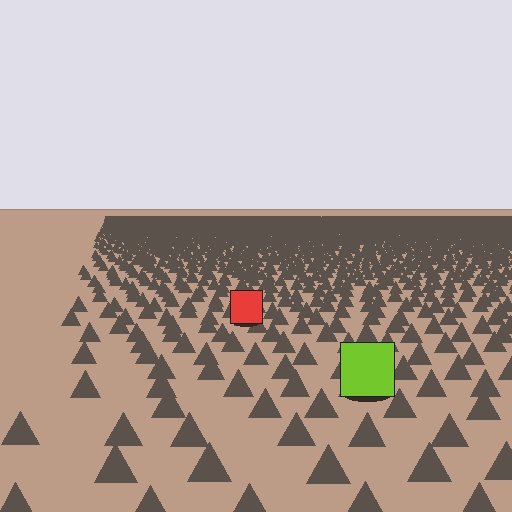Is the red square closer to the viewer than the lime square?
No. The lime square is closer — you can tell from the texture gradient: the ground texture is coarser near it.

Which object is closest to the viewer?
The lime square is closest. The texture marks near it are larger and more spread out.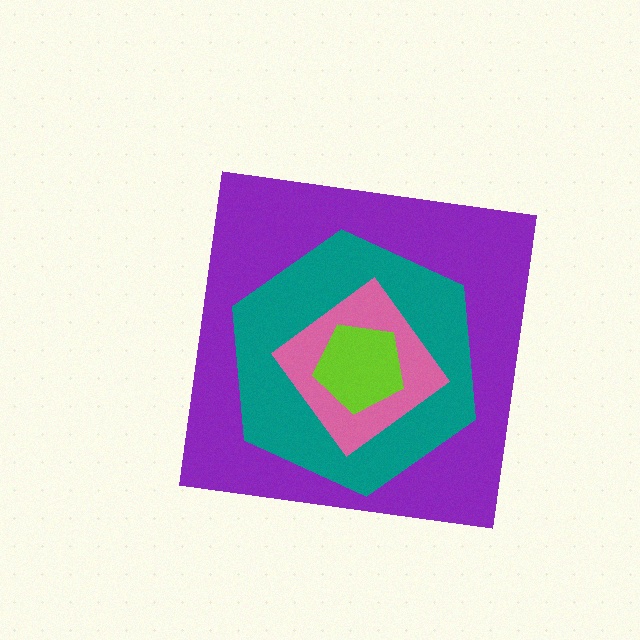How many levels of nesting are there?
4.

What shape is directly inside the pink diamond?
The lime pentagon.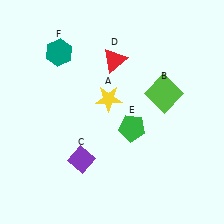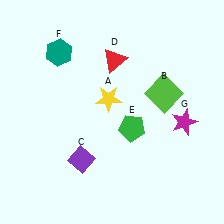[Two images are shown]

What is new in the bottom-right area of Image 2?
A magenta star (G) was added in the bottom-right area of Image 2.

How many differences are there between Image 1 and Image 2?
There is 1 difference between the two images.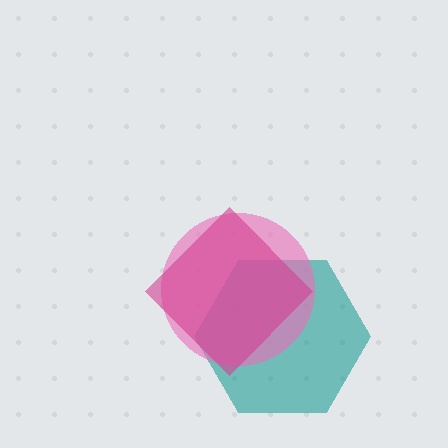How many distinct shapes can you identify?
There are 3 distinct shapes: a teal hexagon, a pink circle, a magenta diamond.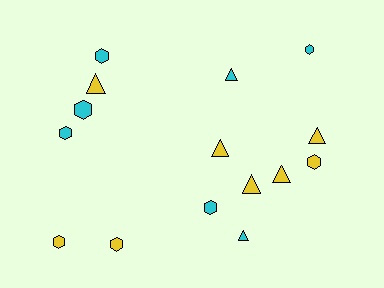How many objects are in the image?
There are 15 objects.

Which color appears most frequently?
Yellow, with 8 objects.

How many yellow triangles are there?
There are 5 yellow triangles.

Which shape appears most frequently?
Hexagon, with 8 objects.